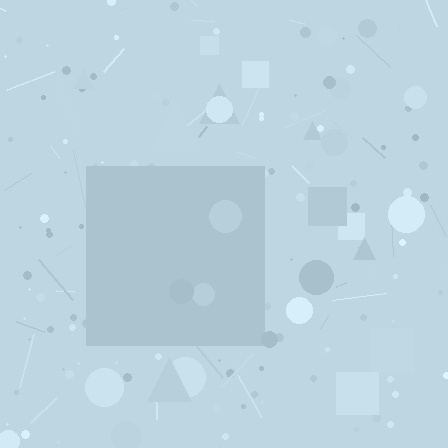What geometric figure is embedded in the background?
A square is embedded in the background.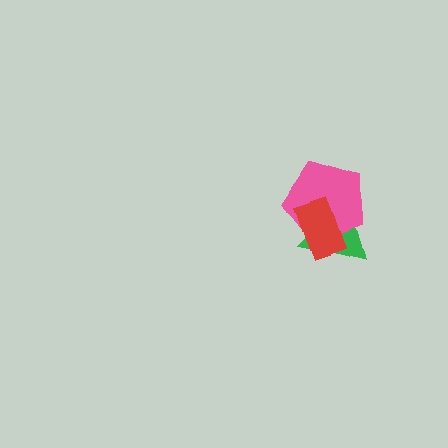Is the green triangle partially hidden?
Yes, it is partially covered by another shape.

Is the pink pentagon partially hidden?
Yes, it is partially covered by another shape.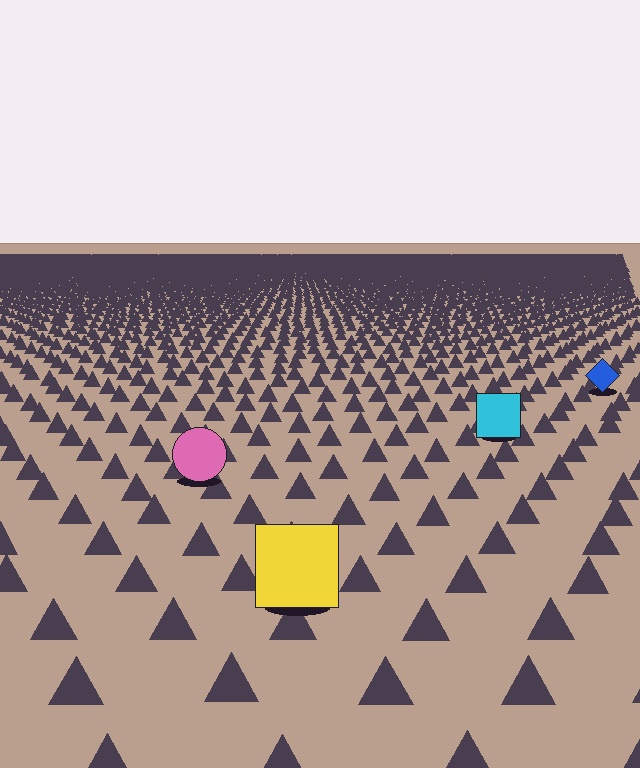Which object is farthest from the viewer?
The blue diamond is farthest from the viewer. It appears smaller and the ground texture around it is denser.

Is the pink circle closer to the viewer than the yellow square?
No. The yellow square is closer — you can tell from the texture gradient: the ground texture is coarser near it.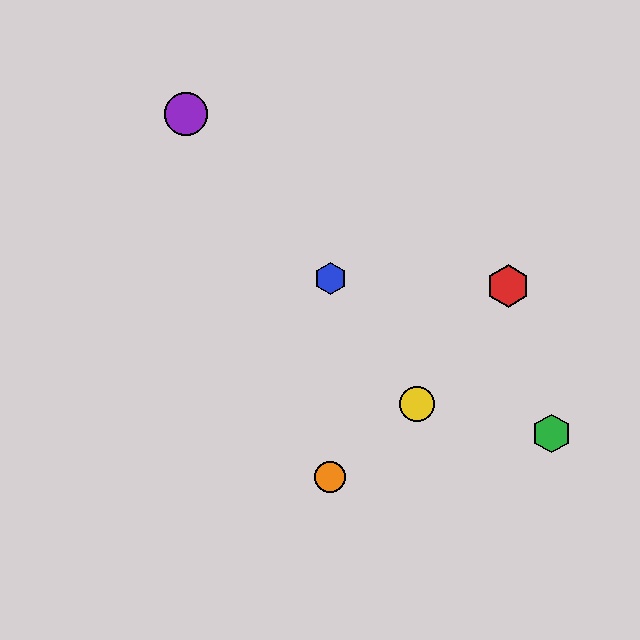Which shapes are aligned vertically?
The blue hexagon, the orange circle are aligned vertically.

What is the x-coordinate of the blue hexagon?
The blue hexagon is at x≈330.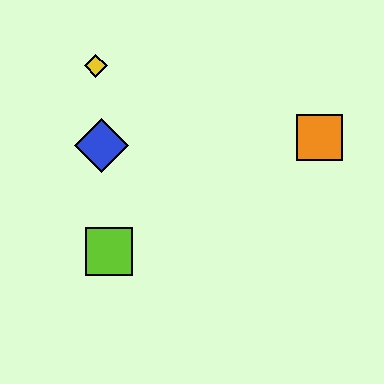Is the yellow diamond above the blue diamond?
Yes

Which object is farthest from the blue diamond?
The orange square is farthest from the blue diamond.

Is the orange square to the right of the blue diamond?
Yes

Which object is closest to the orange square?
The blue diamond is closest to the orange square.